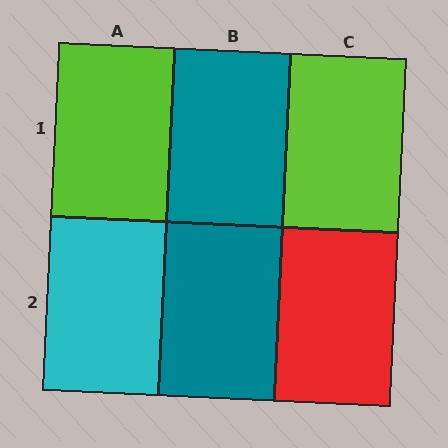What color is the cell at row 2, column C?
Red.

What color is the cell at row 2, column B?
Teal.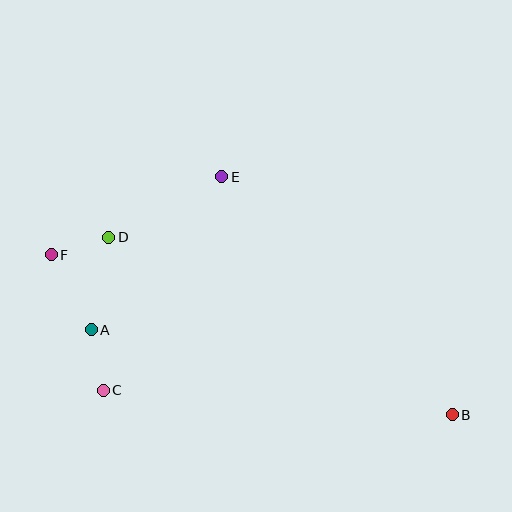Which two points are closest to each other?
Points D and F are closest to each other.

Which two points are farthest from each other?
Points B and F are farthest from each other.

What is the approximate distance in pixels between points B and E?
The distance between B and E is approximately 331 pixels.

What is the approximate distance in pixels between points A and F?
The distance between A and F is approximately 85 pixels.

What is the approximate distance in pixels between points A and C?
The distance between A and C is approximately 62 pixels.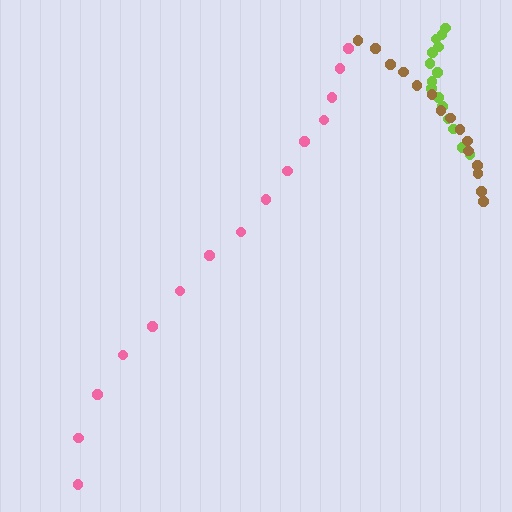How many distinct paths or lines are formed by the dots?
There are 3 distinct paths.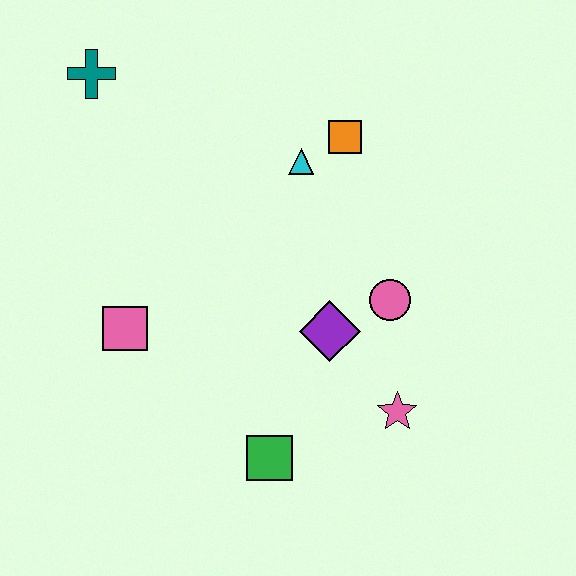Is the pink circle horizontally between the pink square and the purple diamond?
No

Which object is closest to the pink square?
The green square is closest to the pink square.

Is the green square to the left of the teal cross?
No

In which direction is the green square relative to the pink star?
The green square is to the left of the pink star.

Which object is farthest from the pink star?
The teal cross is farthest from the pink star.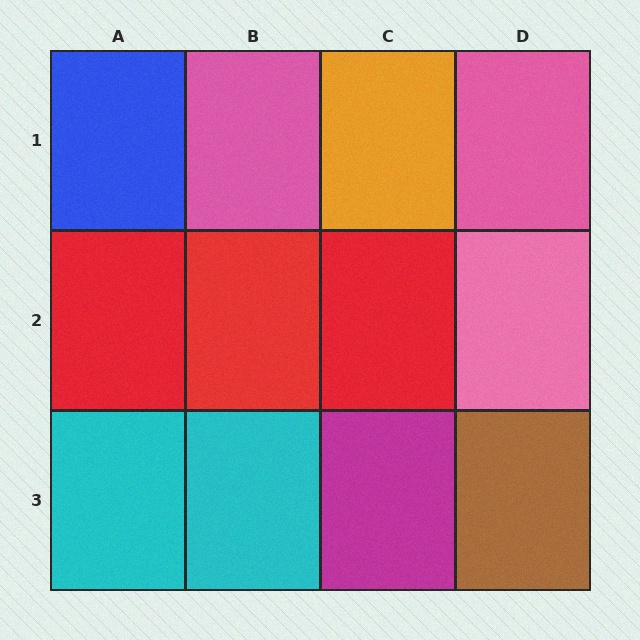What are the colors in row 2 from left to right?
Red, red, red, pink.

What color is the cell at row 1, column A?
Blue.